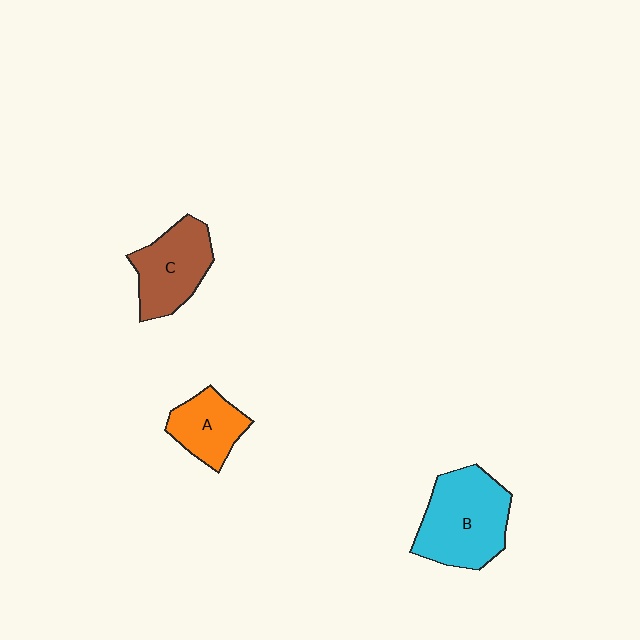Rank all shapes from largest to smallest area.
From largest to smallest: B (cyan), C (brown), A (orange).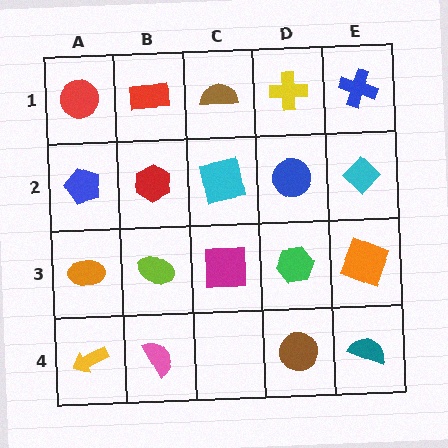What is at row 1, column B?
A red rectangle.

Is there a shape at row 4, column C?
No, that cell is empty.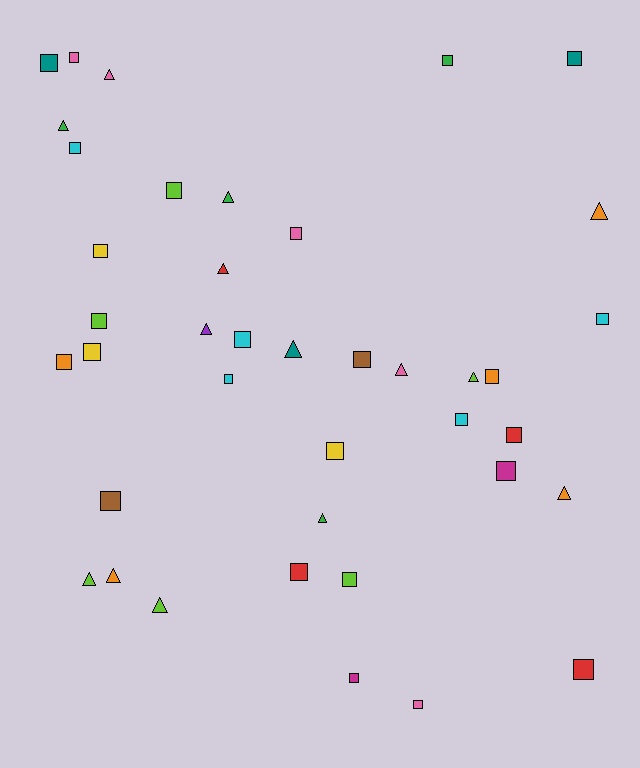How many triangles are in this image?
There are 14 triangles.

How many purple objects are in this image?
There is 1 purple object.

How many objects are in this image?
There are 40 objects.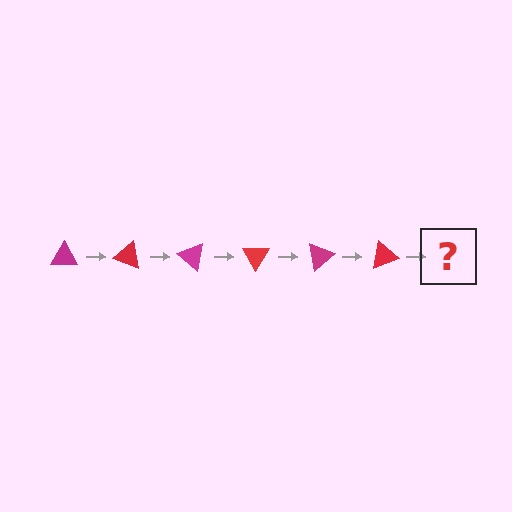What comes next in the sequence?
The next element should be a magenta triangle, rotated 120 degrees from the start.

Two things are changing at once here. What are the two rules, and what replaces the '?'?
The two rules are that it rotates 20 degrees each step and the color cycles through magenta and red. The '?' should be a magenta triangle, rotated 120 degrees from the start.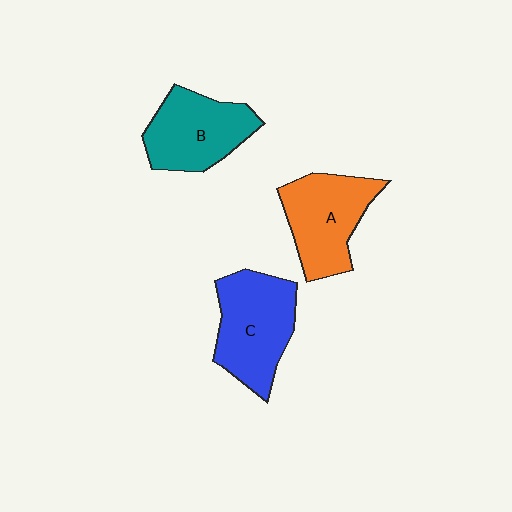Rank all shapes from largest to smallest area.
From largest to smallest: C (blue), A (orange), B (teal).